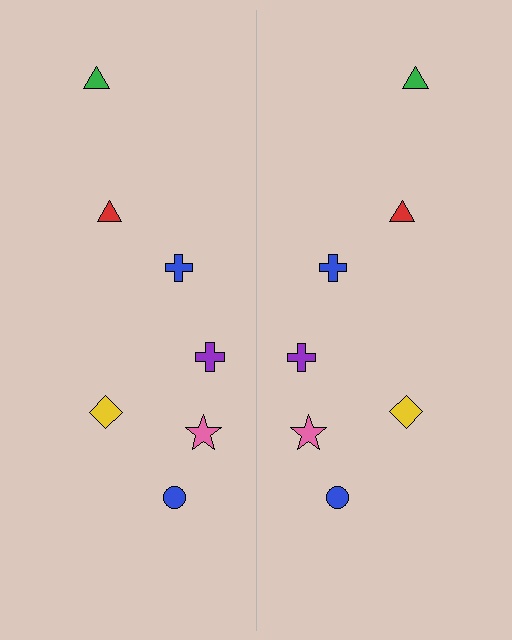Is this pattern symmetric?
Yes, this pattern has bilateral (reflection) symmetry.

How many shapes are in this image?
There are 14 shapes in this image.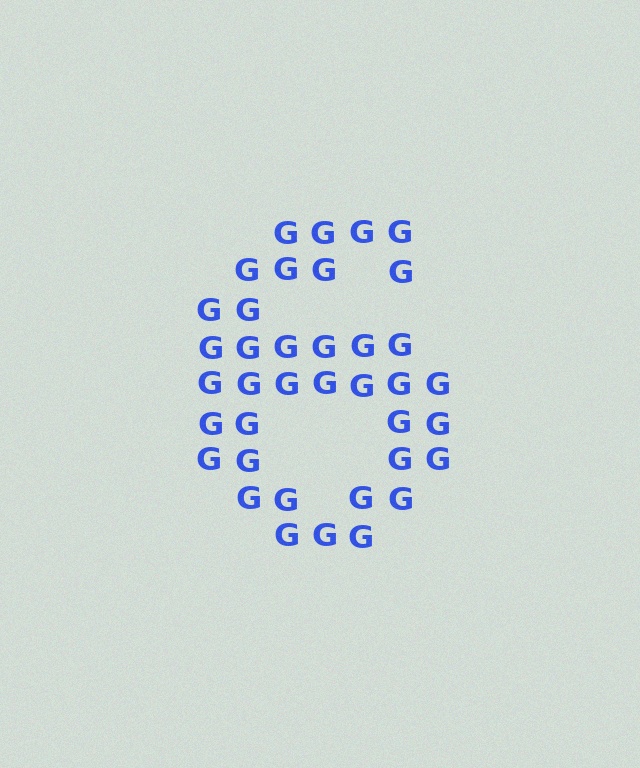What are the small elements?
The small elements are letter G's.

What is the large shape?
The large shape is the digit 6.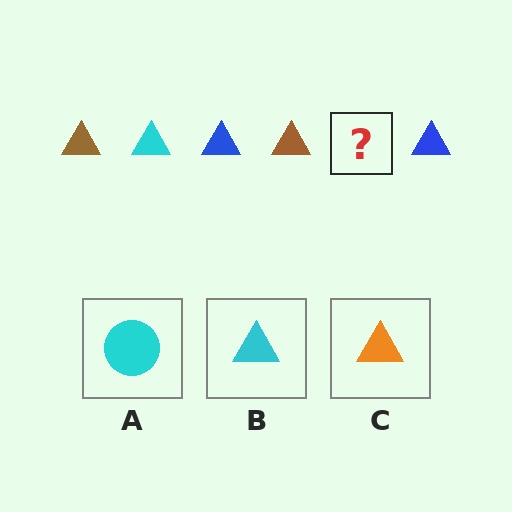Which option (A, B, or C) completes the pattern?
B.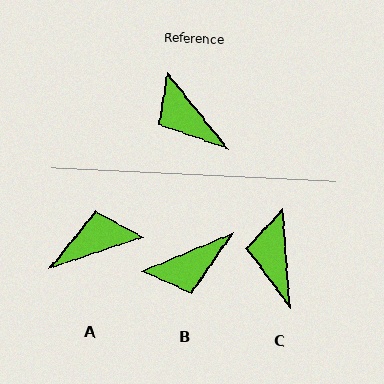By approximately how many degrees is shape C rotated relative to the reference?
Approximately 35 degrees clockwise.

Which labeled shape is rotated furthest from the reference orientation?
A, about 110 degrees away.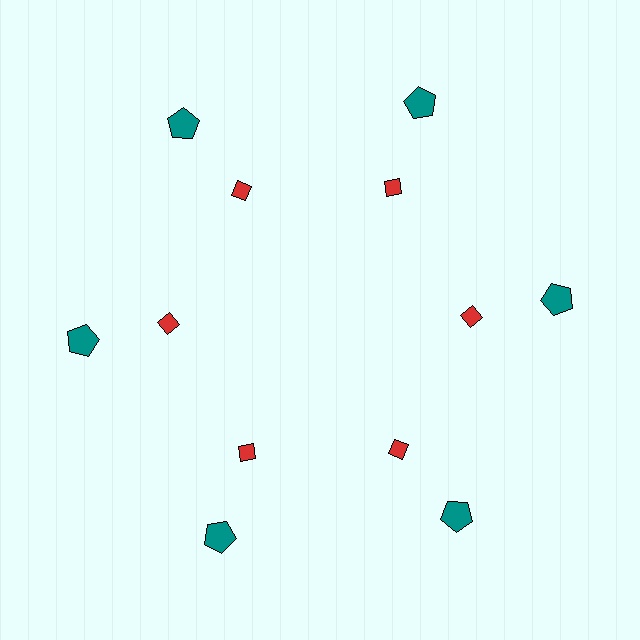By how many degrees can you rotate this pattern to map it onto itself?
The pattern maps onto itself every 60 degrees of rotation.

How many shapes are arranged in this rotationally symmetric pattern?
There are 12 shapes, arranged in 6 groups of 2.